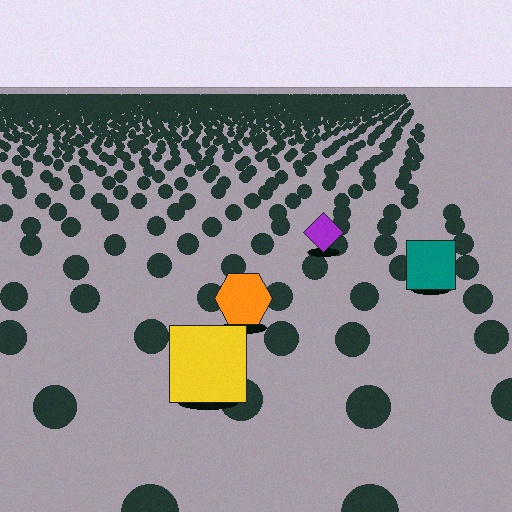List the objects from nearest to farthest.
From nearest to farthest: the yellow square, the orange hexagon, the teal square, the purple diamond.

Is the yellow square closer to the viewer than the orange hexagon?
Yes. The yellow square is closer — you can tell from the texture gradient: the ground texture is coarser near it.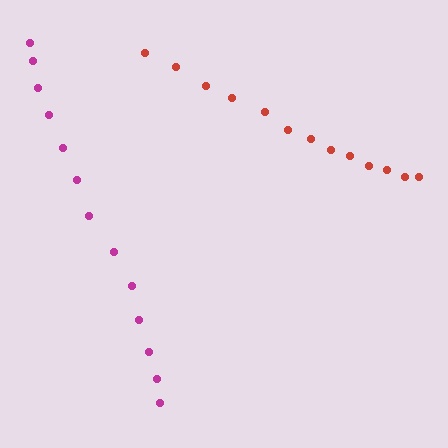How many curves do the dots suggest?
There are 2 distinct paths.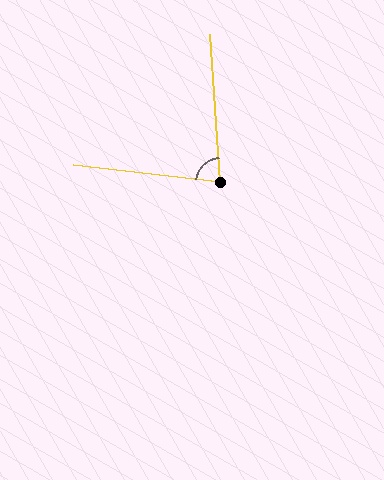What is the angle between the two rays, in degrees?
Approximately 79 degrees.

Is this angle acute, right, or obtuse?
It is acute.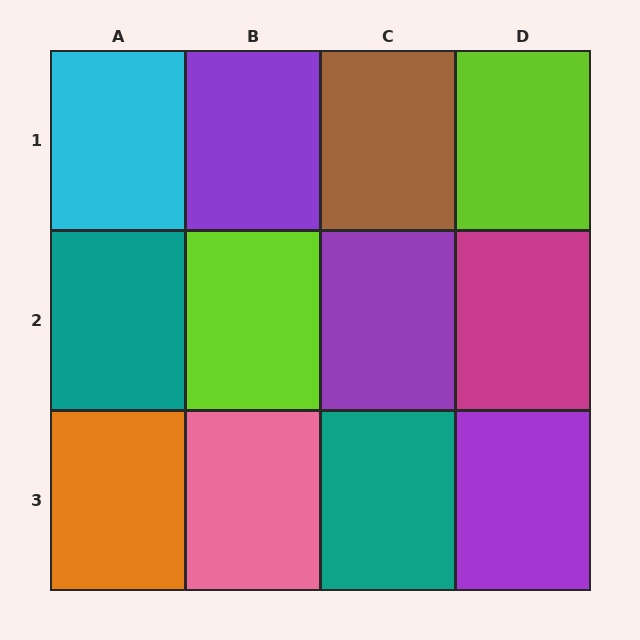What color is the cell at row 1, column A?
Cyan.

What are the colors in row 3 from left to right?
Orange, pink, teal, purple.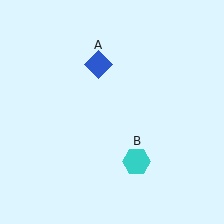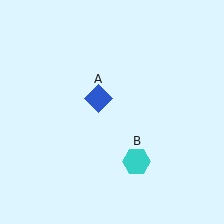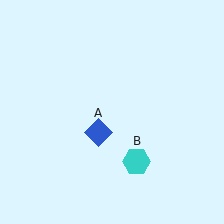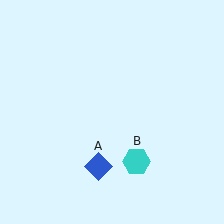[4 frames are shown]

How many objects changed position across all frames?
1 object changed position: blue diamond (object A).